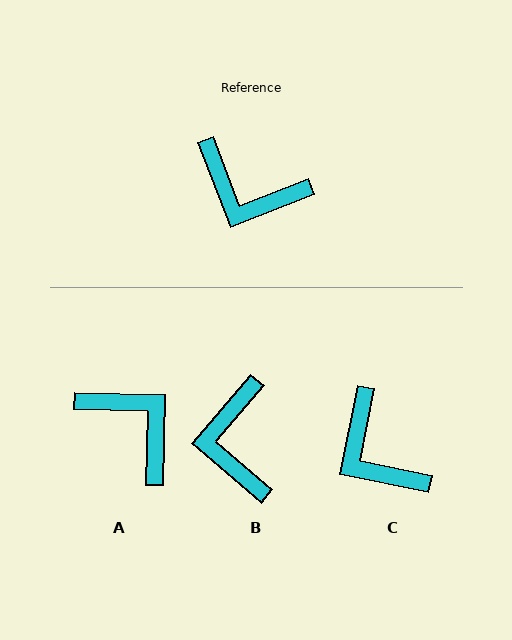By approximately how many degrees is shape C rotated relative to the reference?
Approximately 33 degrees clockwise.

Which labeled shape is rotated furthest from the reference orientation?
A, about 157 degrees away.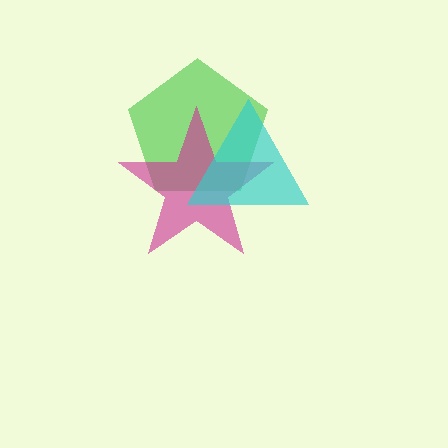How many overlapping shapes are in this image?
There are 3 overlapping shapes in the image.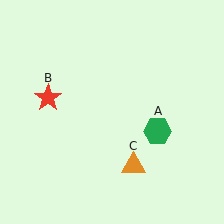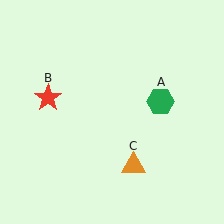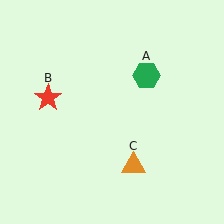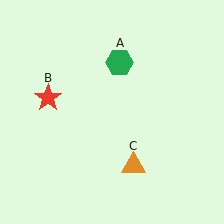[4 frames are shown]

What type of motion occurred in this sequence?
The green hexagon (object A) rotated counterclockwise around the center of the scene.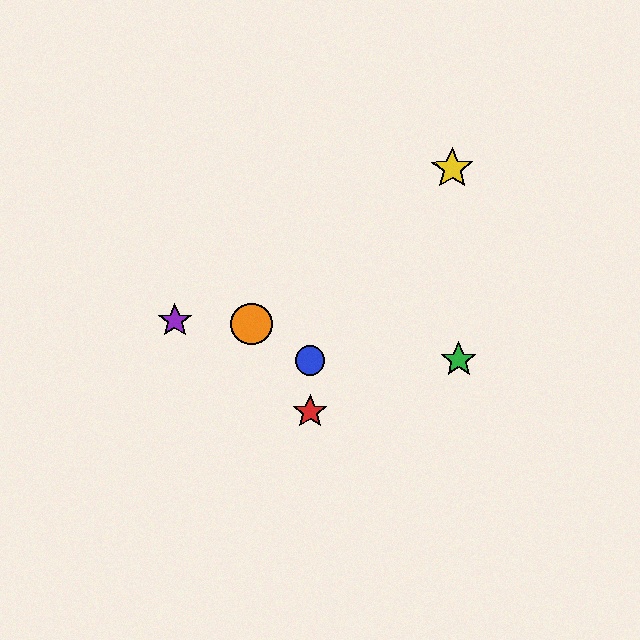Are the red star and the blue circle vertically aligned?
Yes, both are at x≈310.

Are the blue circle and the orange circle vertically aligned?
No, the blue circle is at x≈310 and the orange circle is at x≈252.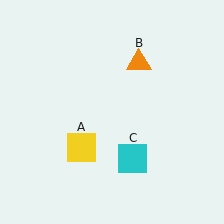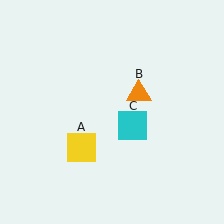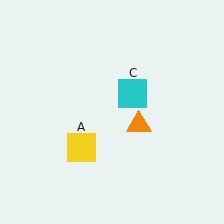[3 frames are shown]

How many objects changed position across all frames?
2 objects changed position: orange triangle (object B), cyan square (object C).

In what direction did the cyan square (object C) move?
The cyan square (object C) moved up.